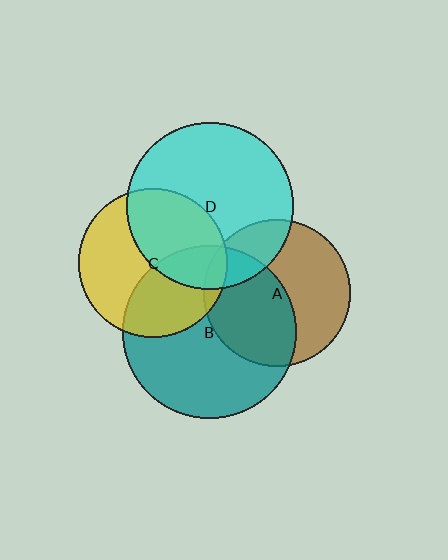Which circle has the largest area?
Circle B (teal).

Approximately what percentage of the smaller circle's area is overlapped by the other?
Approximately 40%.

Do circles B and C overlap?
Yes.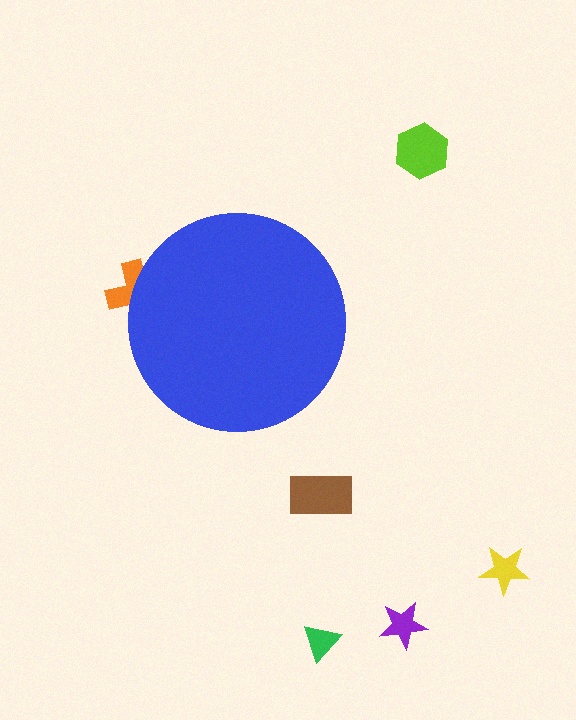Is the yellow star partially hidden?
No, the yellow star is fully visible.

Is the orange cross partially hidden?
Yes, the orange cross is partially hidden behind the blue circle.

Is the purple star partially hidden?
No, the purple star is fully visible.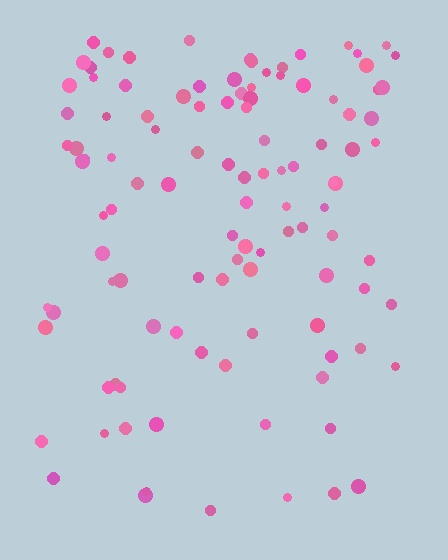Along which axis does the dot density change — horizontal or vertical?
Vertical.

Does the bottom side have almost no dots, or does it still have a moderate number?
Still a moderate number, just noticeably fewer than the top.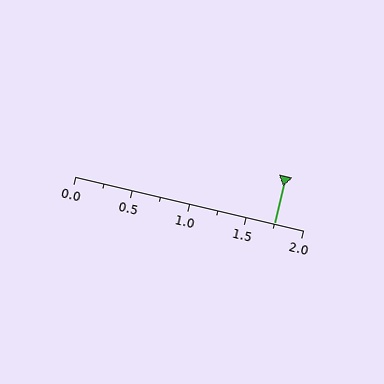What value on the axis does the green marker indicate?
The marker indicates approximately 1.75.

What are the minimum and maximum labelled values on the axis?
The axis runs from 0.0 to 2.0.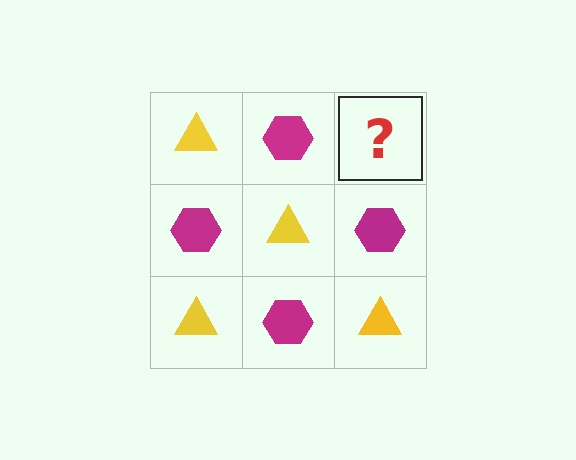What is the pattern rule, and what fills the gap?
The rule is that it alternates yellow triangle and magenta hexagon in a checkerboard pattern. The gap should be filled with a yellow triangle.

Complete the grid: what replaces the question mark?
The question mark should be replaced with a yellow triangle.